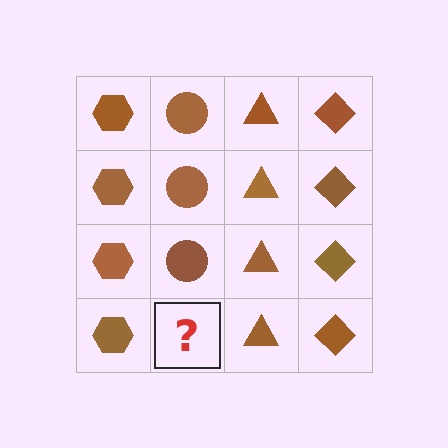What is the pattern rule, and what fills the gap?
The rule is that each column has a consistent shape. The gap should be filled with a brown circle.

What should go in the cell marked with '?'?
The missing cell should contain a brown circle.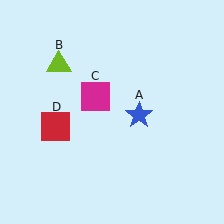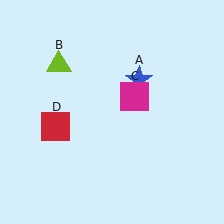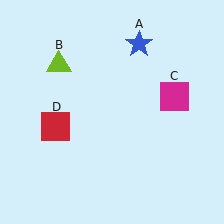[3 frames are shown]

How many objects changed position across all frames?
2 objects changed position: blue star (object A), magenta square (object C).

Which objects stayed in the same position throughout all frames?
Lime triangle (object B) and red square (object D) remained stationary.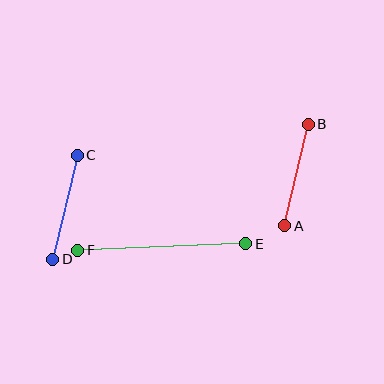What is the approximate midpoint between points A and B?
The midpoint is at approximately (297, 175) pixels.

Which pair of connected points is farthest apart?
Points E and F are farthest apart.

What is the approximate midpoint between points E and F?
The midpoint is at approximately (162, 247) pixels.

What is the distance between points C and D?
The distance is approximately 107 pixels.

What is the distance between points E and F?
The distance is approximately 168 pixels.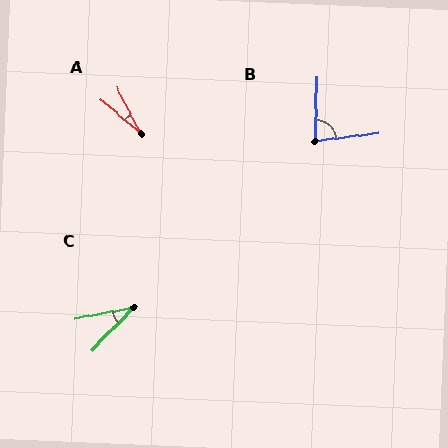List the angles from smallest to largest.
A (22°), C (35°), B (81°).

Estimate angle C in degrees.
Approximately 35 degrees.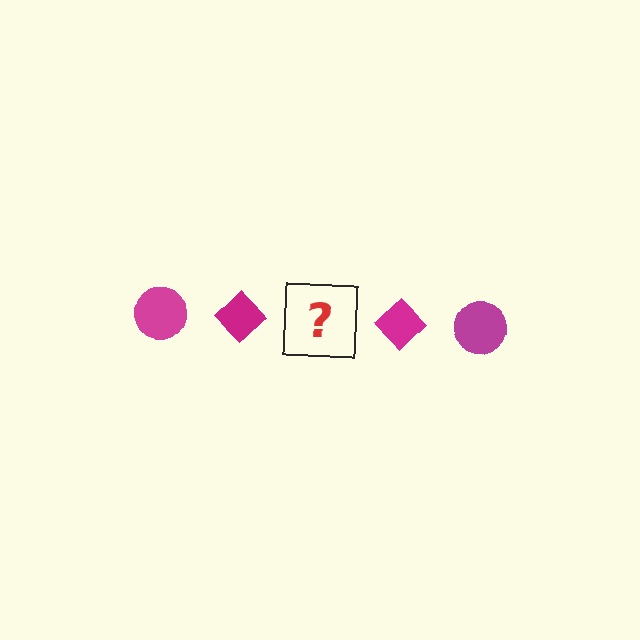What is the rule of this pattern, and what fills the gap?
The rule is that the pattern cycles through circle, diamond shapes in magenta. The gap should be filled with a magenta circle.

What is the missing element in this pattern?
The missing element is a magenta circle.